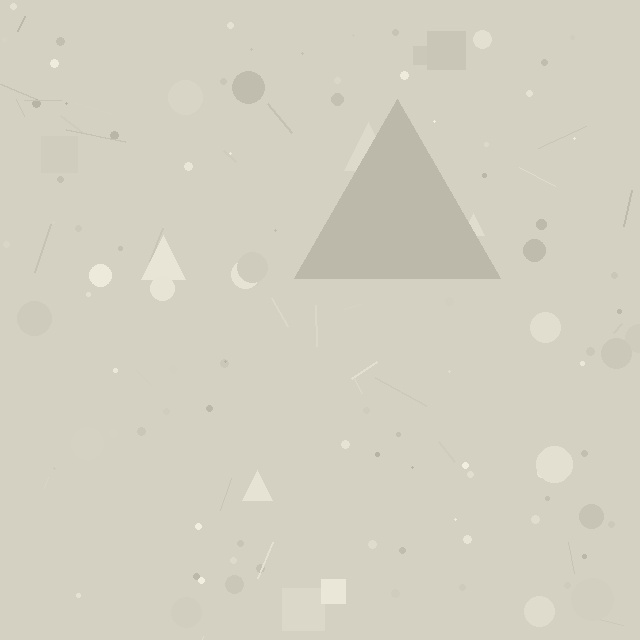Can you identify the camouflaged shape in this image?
The camouflaged shape is a triangle.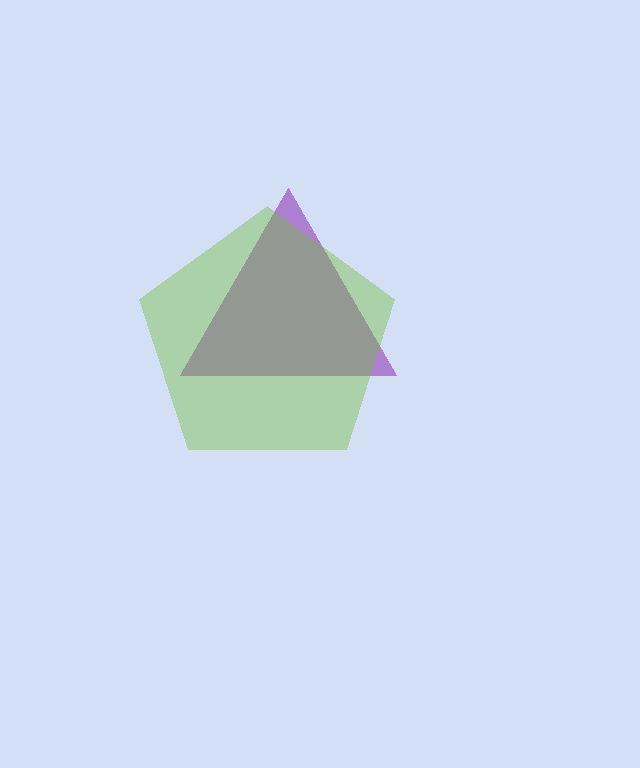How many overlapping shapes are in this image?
There are 2 overlapping shapes in the image.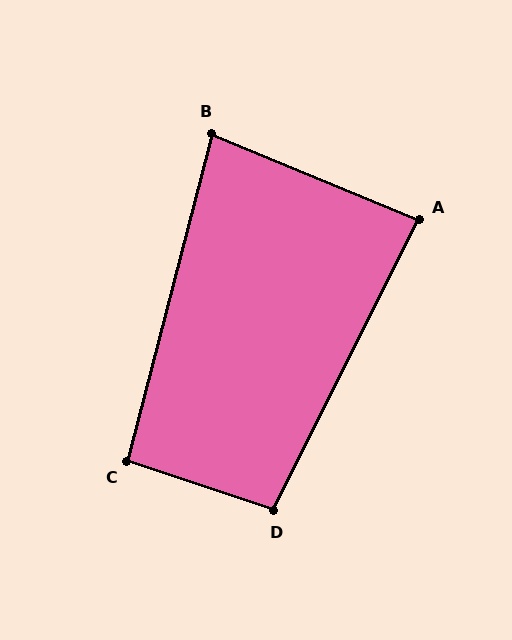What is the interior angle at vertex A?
Approximately 86 degrees (approximately right).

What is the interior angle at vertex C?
Approximately 94 degrees (approximately right).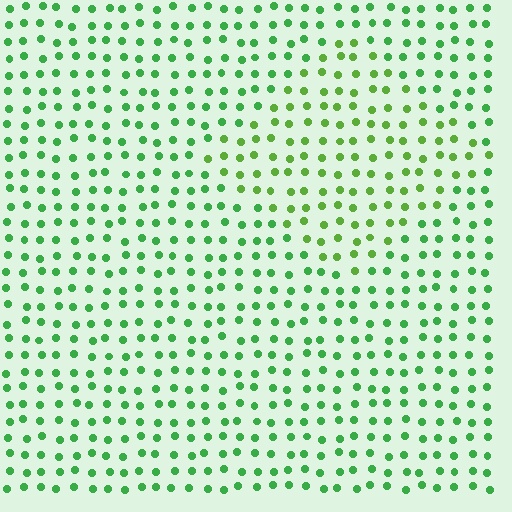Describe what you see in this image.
The image is filled with small green elements in a uniform arrangement. A diamond-shaped region is visible where the elements are tinted to a slightly different hue, forming a subtle color boundary.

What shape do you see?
I see a diamond.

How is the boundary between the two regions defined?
The boundary is defined purely by a slight shift in hue (about 26 degrees). Spacing, size, and orientation are identical on both sides.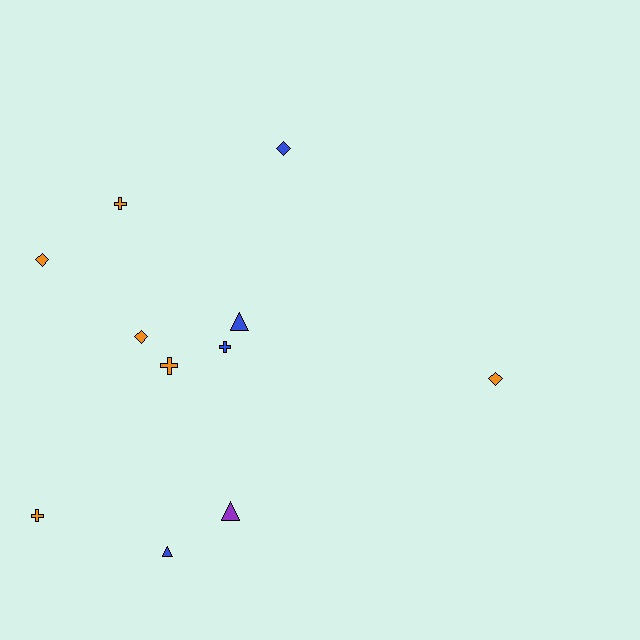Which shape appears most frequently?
Cross, with 4 objects.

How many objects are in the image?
There are 11 objects.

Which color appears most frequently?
Orange, with 6 objects.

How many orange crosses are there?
There are 3 orange crosses.